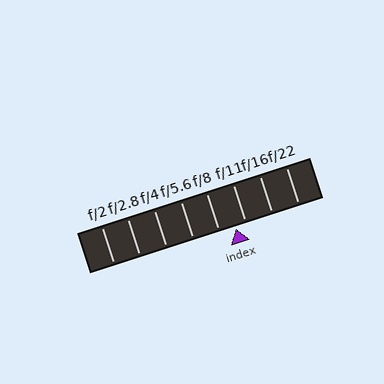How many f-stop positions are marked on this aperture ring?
There are 8 f-stop positions marked.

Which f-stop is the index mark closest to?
The index mark is closest to f/11.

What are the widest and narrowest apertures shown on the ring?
The widest aperture shown is f/2 and the narrowest is f/22.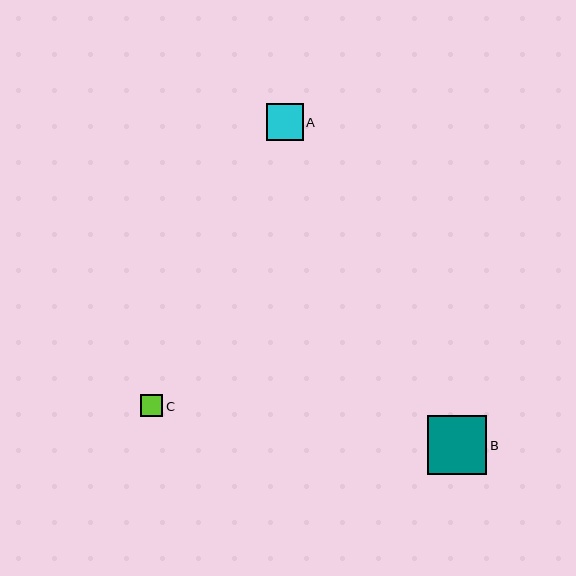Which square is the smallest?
Square C is the smallest with a size of approximately 22 pixels.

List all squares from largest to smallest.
From largest to smallest: B, A, C.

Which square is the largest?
Square B is the largest with a size of approximately 59 pixels.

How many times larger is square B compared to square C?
Square B is approximately 2.6 times the size of square C.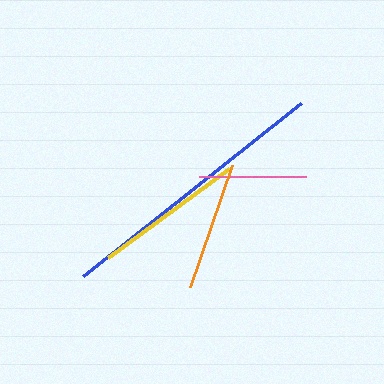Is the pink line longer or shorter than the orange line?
The orange line is longer than the pink line.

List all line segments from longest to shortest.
From longest to shortest: blue, yellow, orange, pink.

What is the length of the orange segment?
The orange segment is approximately 129 pixels long.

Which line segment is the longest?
The blue line is the longest at approximately 278 pixels.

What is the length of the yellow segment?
The yellow segment is approximately 151 pixels long.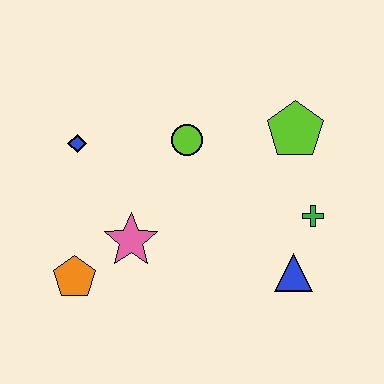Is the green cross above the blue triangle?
Yes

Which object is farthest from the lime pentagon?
The orange pentagon is farthest from the lime pentagon.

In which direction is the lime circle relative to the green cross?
The lime circle is to the left of the green cross.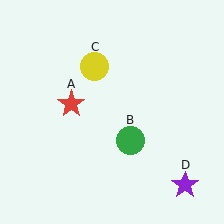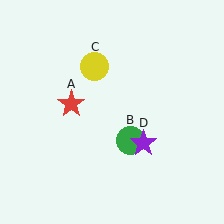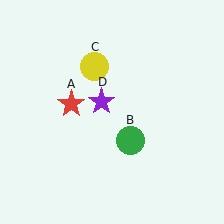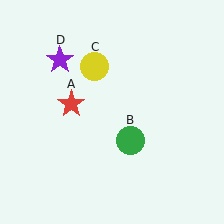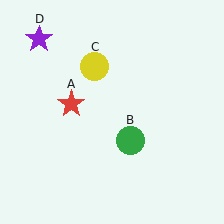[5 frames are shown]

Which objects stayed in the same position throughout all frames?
Red star (object A) and green circle (object B) and yellow circle (object C) remained stationary.